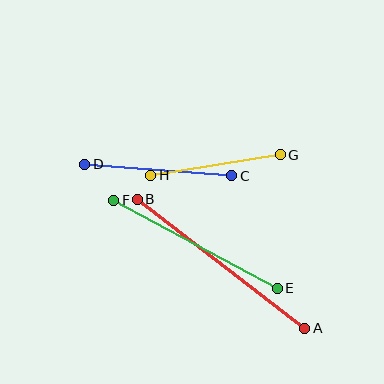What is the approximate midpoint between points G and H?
The midpoint is at approximately (216, 165) pixels.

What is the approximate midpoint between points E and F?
The midpoint is at approximately (196, 244) pixels.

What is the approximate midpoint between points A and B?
The midpoint is at approximately (221, 264) pixels.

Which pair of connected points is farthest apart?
Points A and B are farthest apart.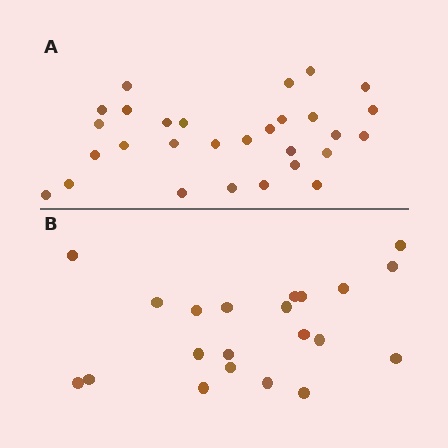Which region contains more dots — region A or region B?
Region A (the top region) has more dots.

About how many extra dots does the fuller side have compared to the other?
Region A has roughly 8 or so more dots than region B.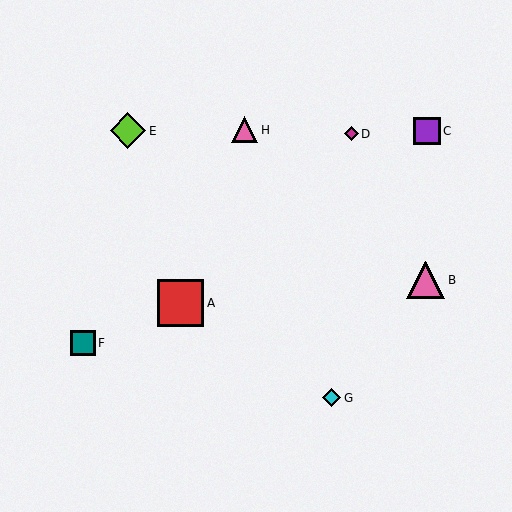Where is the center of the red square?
The center of the red square is at (181, 303).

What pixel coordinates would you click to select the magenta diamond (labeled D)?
Click at (352, 134) to select the magenta diamond D.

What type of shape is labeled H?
Shape H is a pink triangle.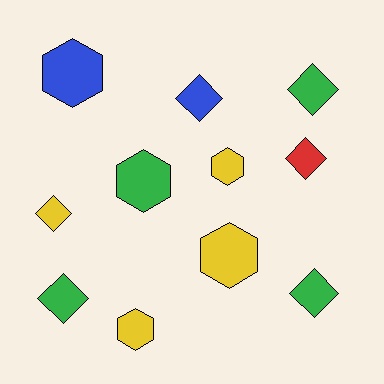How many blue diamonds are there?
There is 1 blue diamond.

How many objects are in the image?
There are 11 objects.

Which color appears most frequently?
Green, with 4 objects.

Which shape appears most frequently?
Diamond, with 6 objects.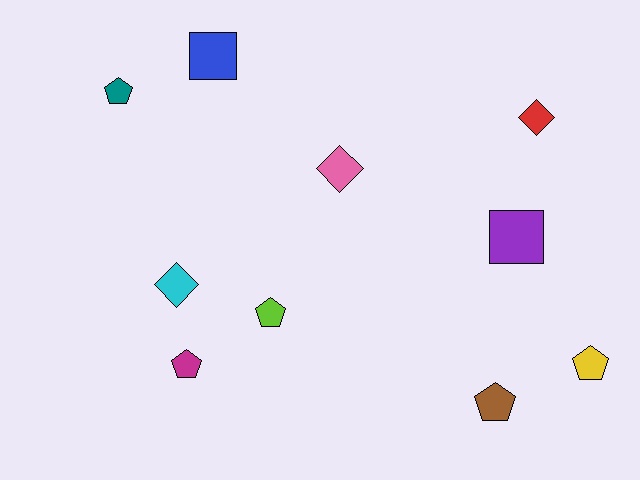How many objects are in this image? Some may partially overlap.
There are 10 objects.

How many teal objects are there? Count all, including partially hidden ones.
There is 1 teal object.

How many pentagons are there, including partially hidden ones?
There are 5 pentagons.